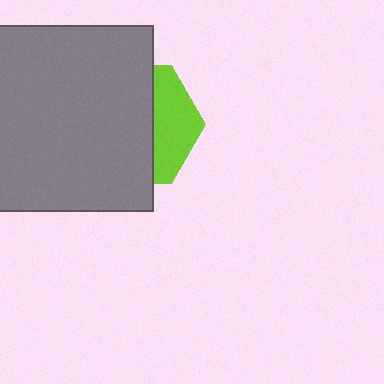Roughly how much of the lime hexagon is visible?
A small part of it is visible (roughly 34%).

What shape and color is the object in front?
The object in front is a gray square.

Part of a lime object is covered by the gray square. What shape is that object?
It is a hexagon.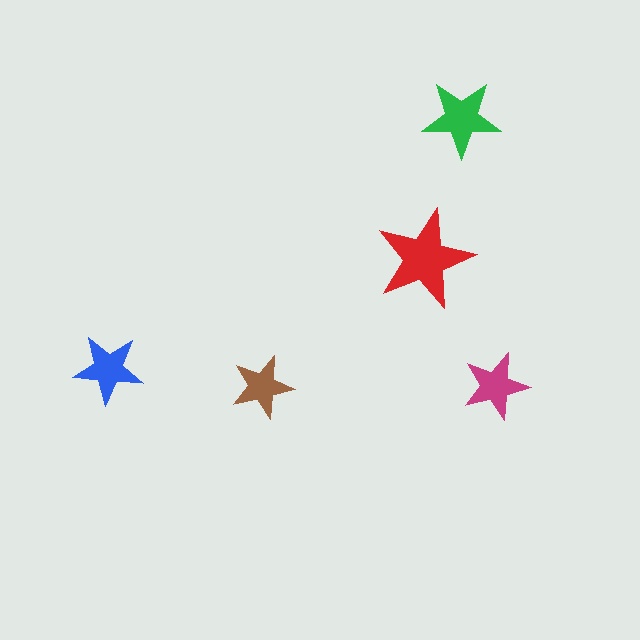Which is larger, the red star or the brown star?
The red one.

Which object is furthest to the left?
The blue star is leftmost.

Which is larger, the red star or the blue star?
The red one.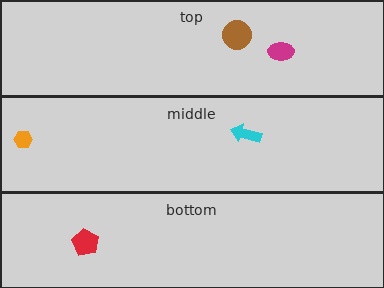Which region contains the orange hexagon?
The middle region.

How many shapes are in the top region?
2.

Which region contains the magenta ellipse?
The top region.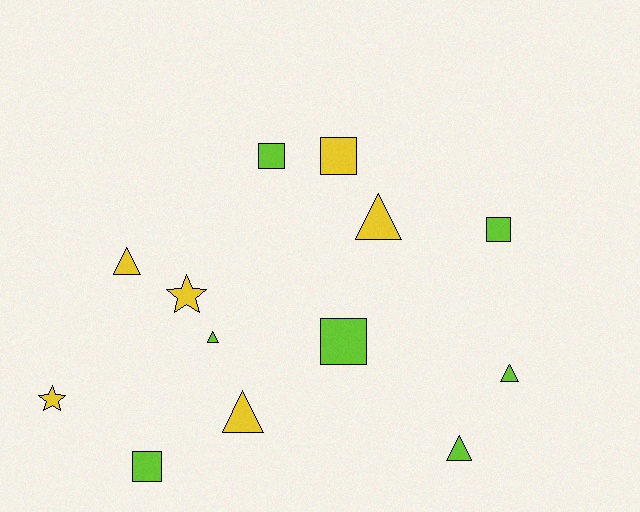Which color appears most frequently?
Lime, with 7 objects.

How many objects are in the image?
There are 13 objects.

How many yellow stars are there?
There are 2 yellow stars.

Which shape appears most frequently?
Triangle, with 6 objects.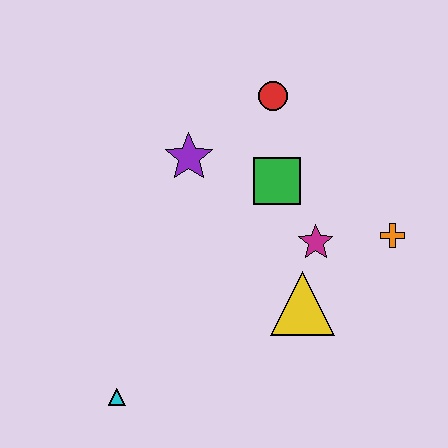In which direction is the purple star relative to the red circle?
The purple star is to the left of the red circle.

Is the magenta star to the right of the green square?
Yes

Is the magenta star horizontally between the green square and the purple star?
No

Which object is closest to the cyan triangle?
The yellow triangle is closest to the cyan triangle.